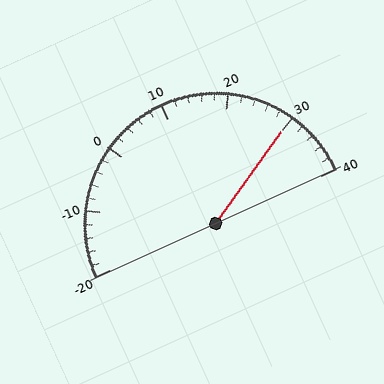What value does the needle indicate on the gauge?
The needle indicates approximately 30.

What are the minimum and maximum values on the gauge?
The gauge ranges from -20 to 40.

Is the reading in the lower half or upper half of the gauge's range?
The reading is in the upper half of the range (-20 to 40).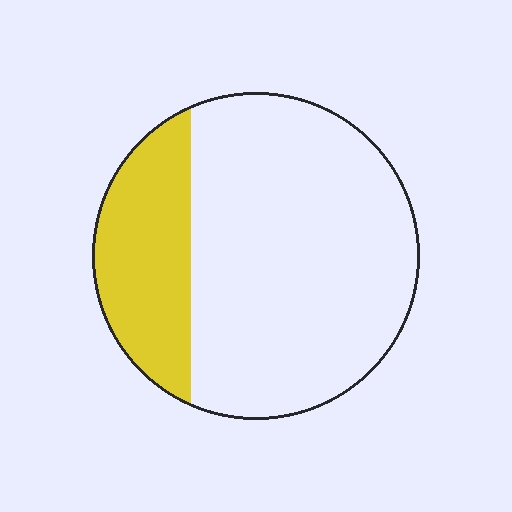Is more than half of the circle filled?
No.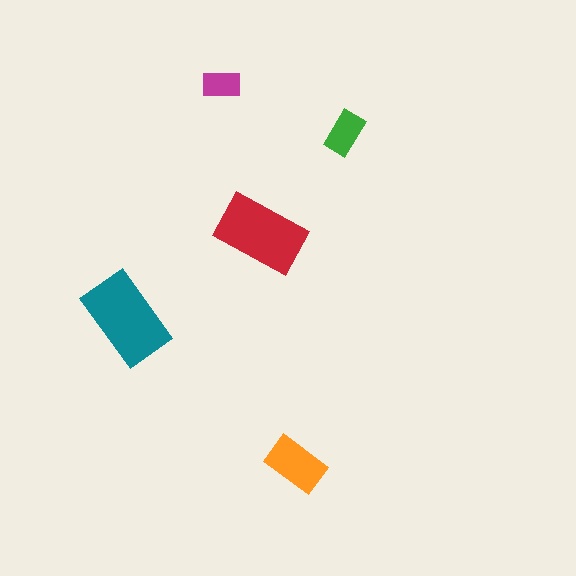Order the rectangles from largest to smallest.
the teal one, the red one, the orange one, the green one, the magenta one.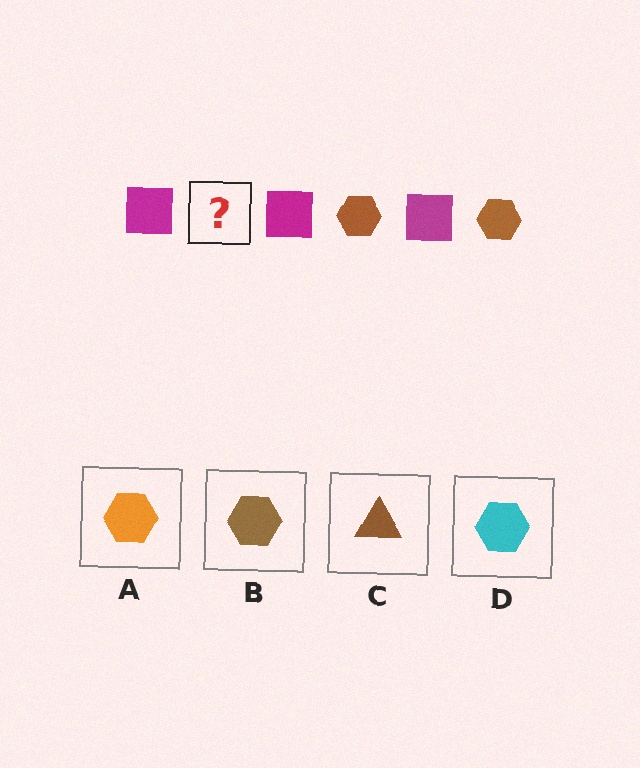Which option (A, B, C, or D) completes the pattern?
B.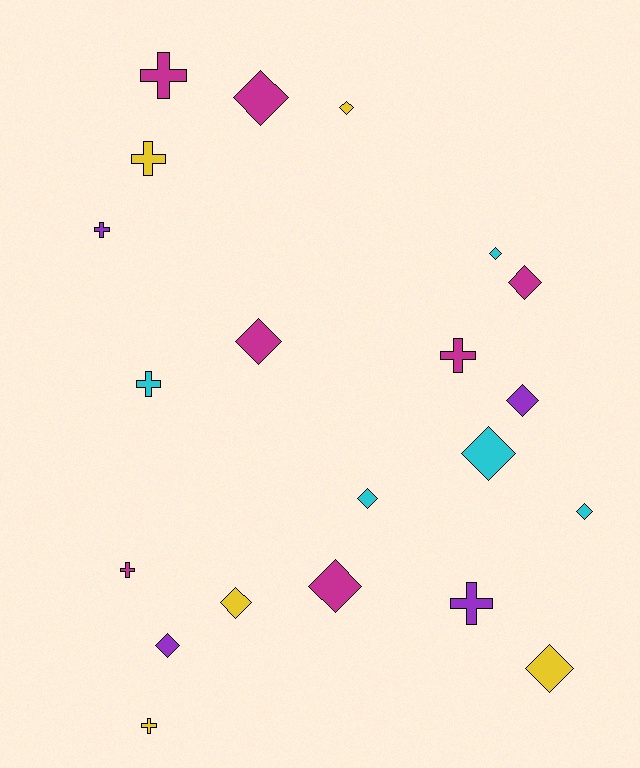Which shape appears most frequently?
Diamond, with 13 objects.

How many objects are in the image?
There are 21 objects.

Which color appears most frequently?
Magenta, with 7 objects.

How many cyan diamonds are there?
There are 4 cyan diamonds.